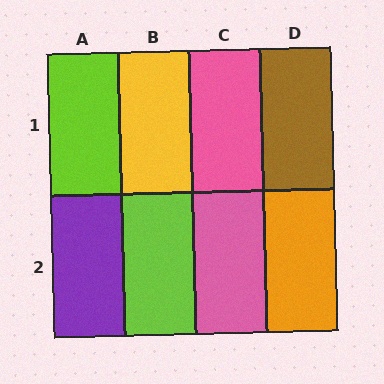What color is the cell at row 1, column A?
Lime.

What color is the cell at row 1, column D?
Brown.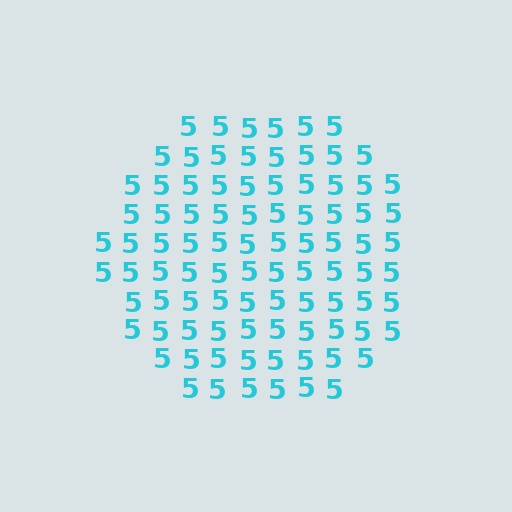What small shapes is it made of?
It is made of small digit 5's.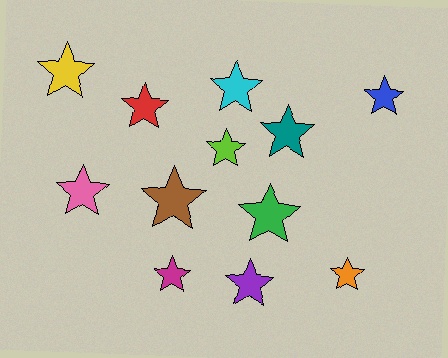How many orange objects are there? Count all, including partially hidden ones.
There is 1 orange object.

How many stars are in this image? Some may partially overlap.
There are 12 stars.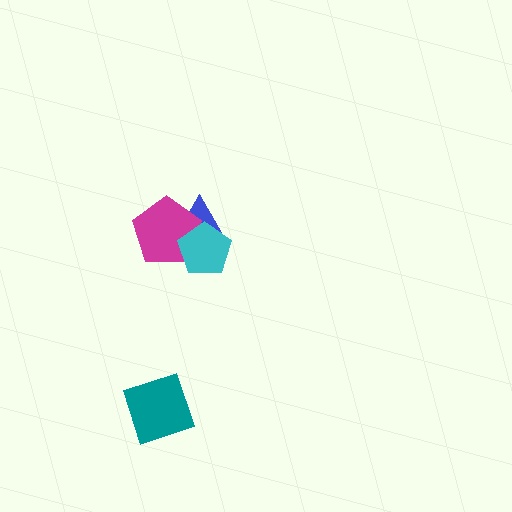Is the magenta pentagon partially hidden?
Yes, it is partially covered by another shape.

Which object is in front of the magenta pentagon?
The cyan pentagon is in front of the magenta pentagon.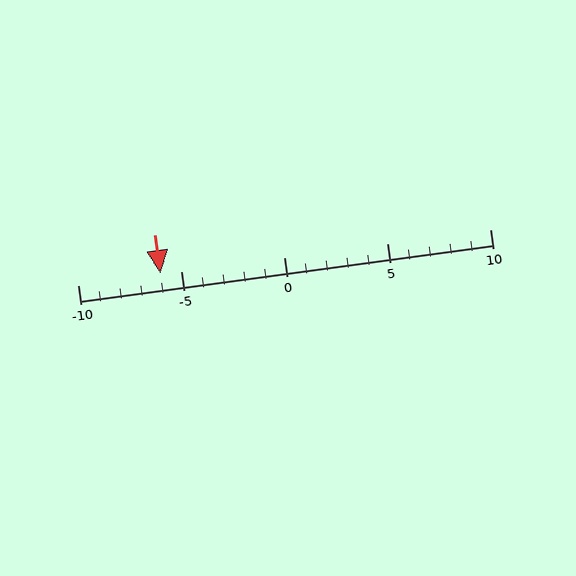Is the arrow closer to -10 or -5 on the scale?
The arrow is closer to -5.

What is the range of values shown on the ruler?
The ruler shows values from -10 to 10.